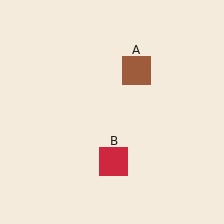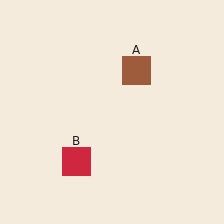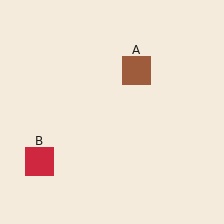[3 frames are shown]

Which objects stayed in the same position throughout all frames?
Brown square (object A) remained stationary.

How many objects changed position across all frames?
1 object changed position: red square (object B).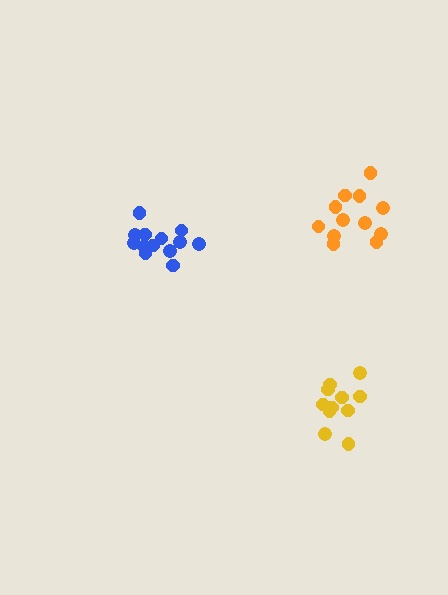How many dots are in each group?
Group 1: 12 dots, Group 2: 13 dots, Group 3: 11 dots (36 total).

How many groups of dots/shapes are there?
There are 3 groups.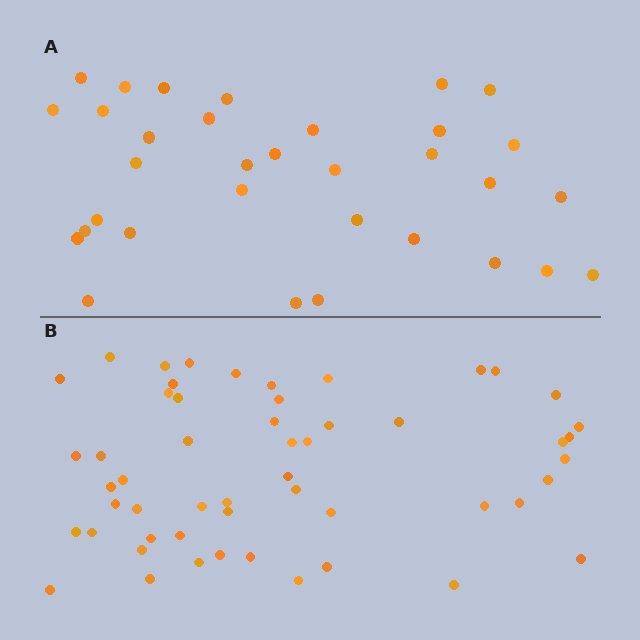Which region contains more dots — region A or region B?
Region B (the bottom region) has more dots.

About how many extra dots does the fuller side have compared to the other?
Region B has approximately 20 more dots than region A.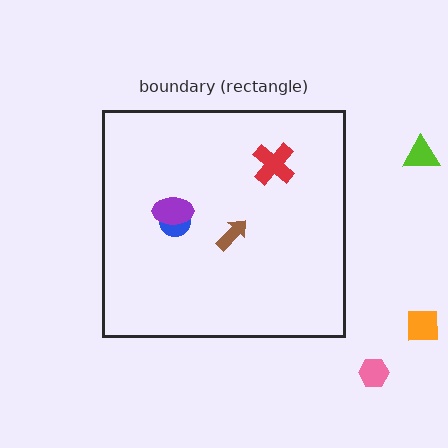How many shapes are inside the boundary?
4 inside, 3 outside.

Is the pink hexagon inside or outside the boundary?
Outside.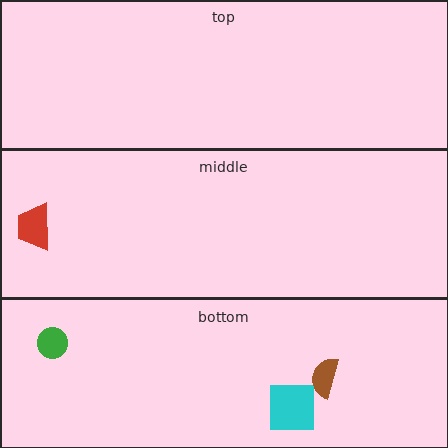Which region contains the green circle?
The bottom region.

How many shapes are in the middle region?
1.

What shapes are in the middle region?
The red trapezoid.